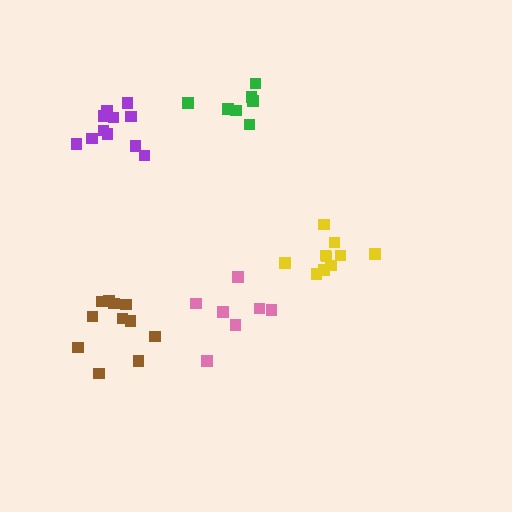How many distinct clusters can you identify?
There are 5 distinct clusters.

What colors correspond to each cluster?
The clusters are colored: purple, green, brown, pink, yellow.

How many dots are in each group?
Group 1: 11 dots, Group 2: 7 dots, Group 3: 11 dots, Group 4: 7 dots, Group 5: 10 dots (46 total).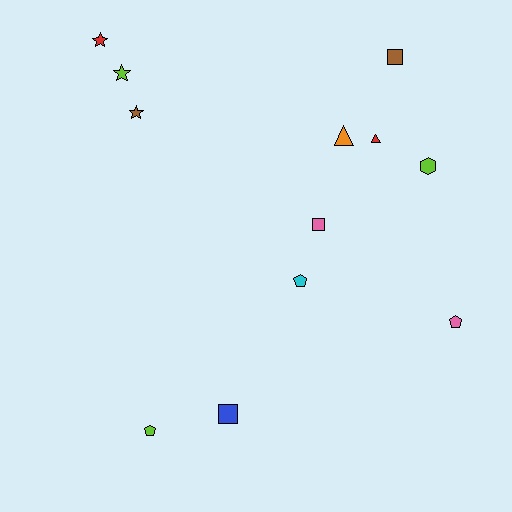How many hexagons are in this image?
There is 1 hexagon.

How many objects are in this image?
There are 12 objects.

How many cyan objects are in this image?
There is 1 cyan object.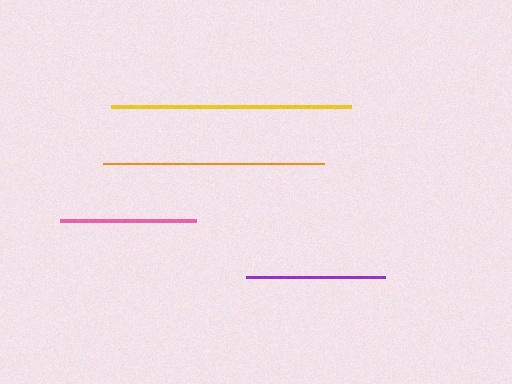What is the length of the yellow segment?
The yellow segment is approximately 240 pixels long.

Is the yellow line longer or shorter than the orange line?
The yellow line is longer than the orange line.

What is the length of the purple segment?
The purple segment is approximately 138 pixels long.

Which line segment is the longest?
The yellow line is the longest at approximately 240 pixels.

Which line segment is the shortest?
The pink line is the shortest at approximately 137 pixels.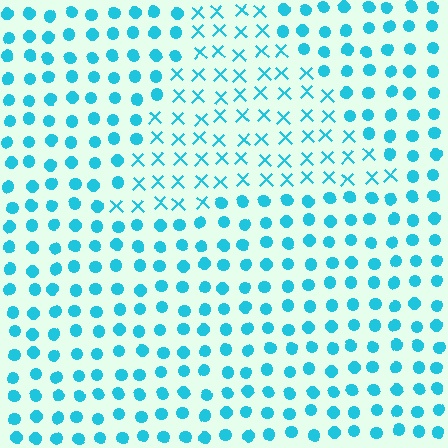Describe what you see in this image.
The image is filled with small cyan elements arranged in a uniform grid. A triangle-shaped region contains X marks, while the surrounding area contains circles. The boundary is defined purely by the change in element shape.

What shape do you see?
I see a triangle.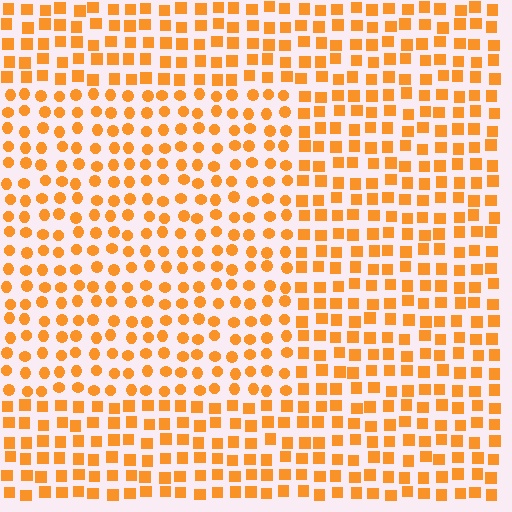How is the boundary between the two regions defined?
The boundary is defined by a change in element shape: circles inside vs. squares outside. All elements share the same color and spacing.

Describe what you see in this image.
The image is filled with small orange elements arranged in a uniform grid. A rectangle-shaped region contains circles, while the surrounding area contains squares. The boundary is defined purely by the change in element shape.